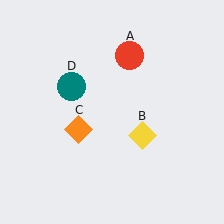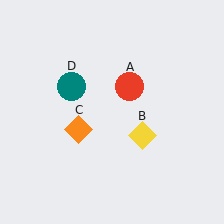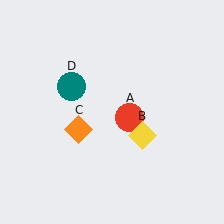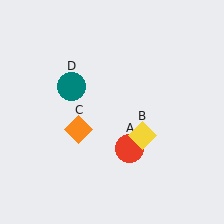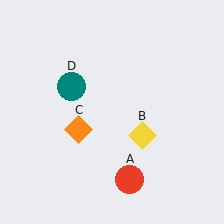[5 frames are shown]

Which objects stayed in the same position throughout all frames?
Yellow diamond (object B) and orange diamond (object C) and teal circle (object D) remained stationary.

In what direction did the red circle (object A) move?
The red circle (object A) moved down.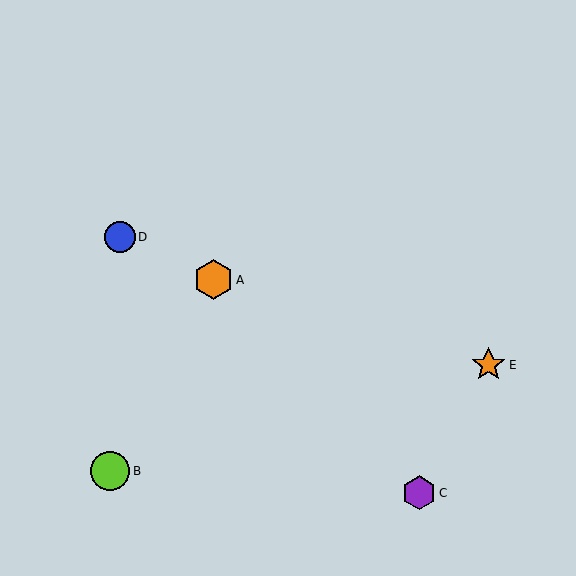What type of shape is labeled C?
Shape C is a purple hexagon.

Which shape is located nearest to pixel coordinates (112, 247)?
The blue circle (labeled D) at (120, 237) is nearest to that location.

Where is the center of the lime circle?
The center of the lime circle is at (110, 471).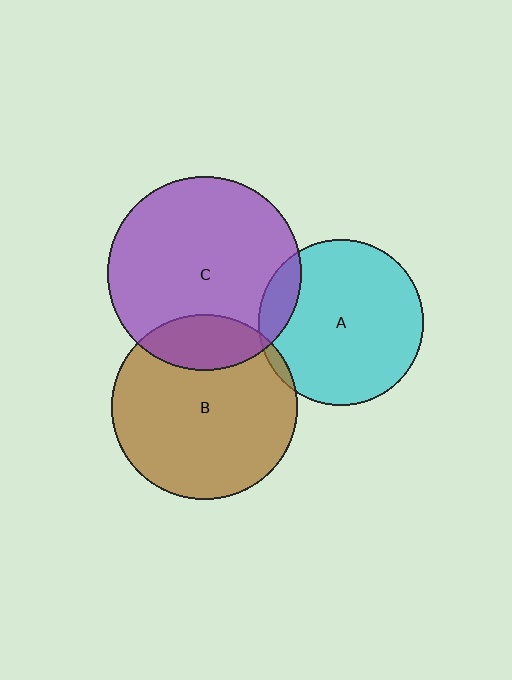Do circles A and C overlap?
Yes.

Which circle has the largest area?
Circle C (purple).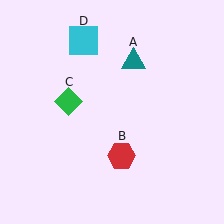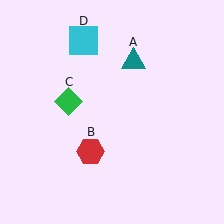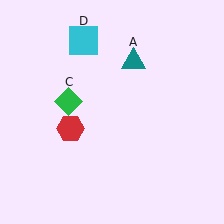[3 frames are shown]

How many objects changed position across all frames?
1 object changed position: red hexagon (object B).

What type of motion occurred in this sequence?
The red hexagon (object B) rotated clockwise around the center of the scene.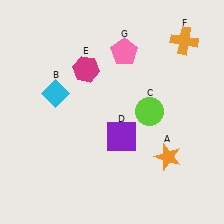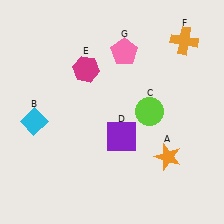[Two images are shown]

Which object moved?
The cyan diamond (B) moved down.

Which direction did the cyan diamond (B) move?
The cyan diamond (B) moved down.